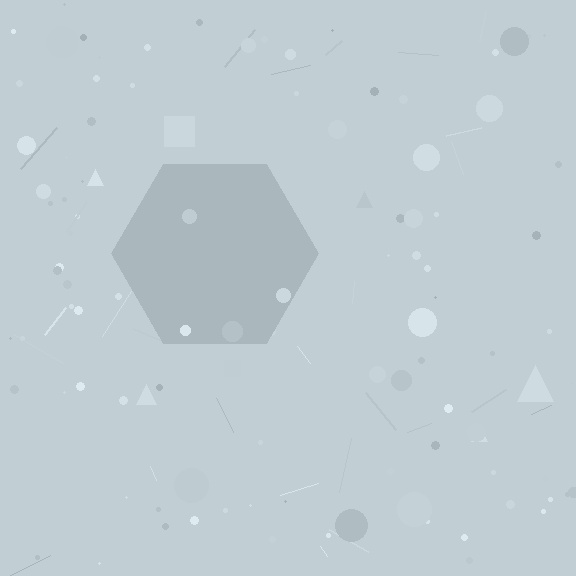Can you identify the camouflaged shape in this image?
The camouflaged shape is a hexagon.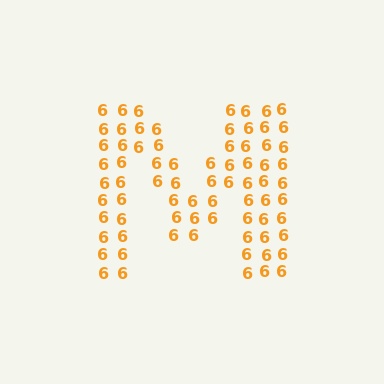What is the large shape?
The large shape is the letter M.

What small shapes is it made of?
It is made of small digit 6's.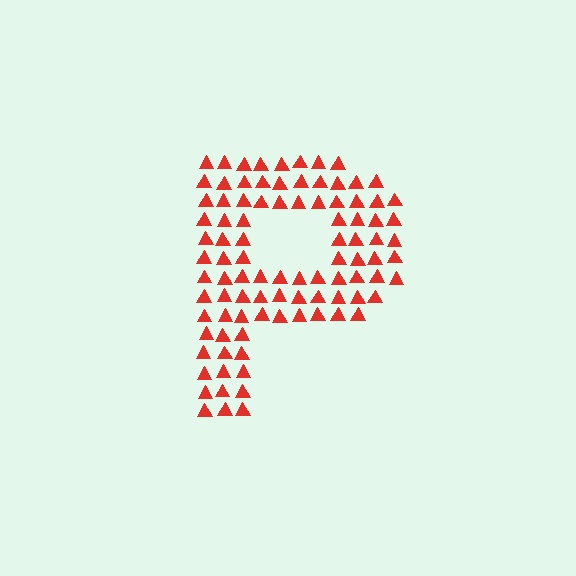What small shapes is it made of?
It is made of small triangles.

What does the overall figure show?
The overall figure shows the letter P.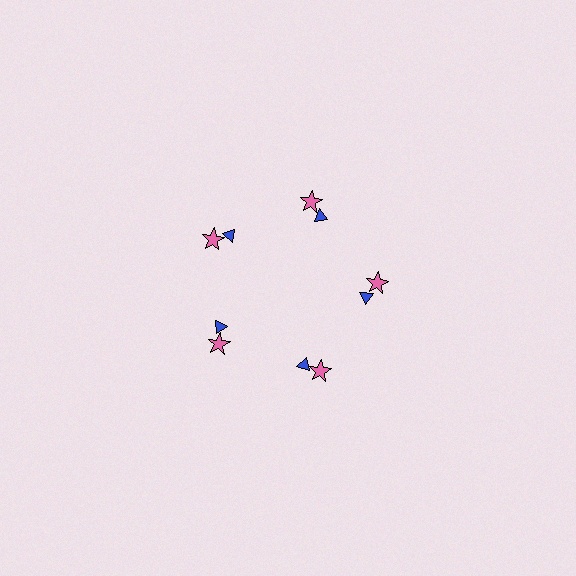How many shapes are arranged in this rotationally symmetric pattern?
There are 10 shapes, arranged in 5 groups of 2.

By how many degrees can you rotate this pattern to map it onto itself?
The pattern maps onto itself every 72 degrees of rotation.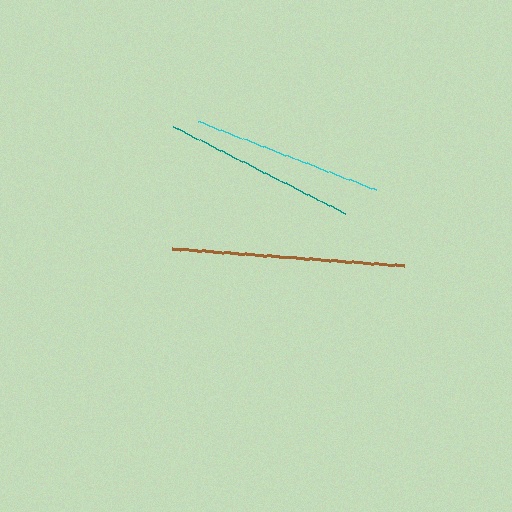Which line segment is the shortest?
The cyan line is the shortest at approximately 190 pixels.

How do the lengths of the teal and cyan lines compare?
The teal and cyan lines are approximately the same length.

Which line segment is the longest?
The brown line is the longest at approximately 233 pixels.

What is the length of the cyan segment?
The cyan segment is approximately 190 pixels long.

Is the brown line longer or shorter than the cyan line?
The brown line is longer than the cyan line.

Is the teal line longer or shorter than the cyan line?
The teal line is longer than the cyan line.